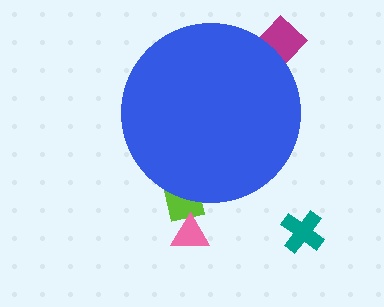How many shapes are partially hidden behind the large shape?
2 shapes are partially hidden.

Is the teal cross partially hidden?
No, the teal cross is fully visible.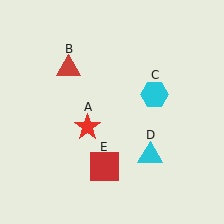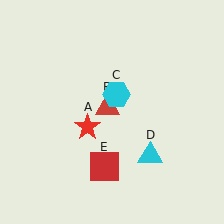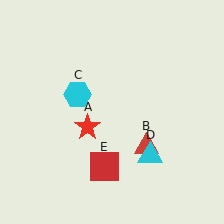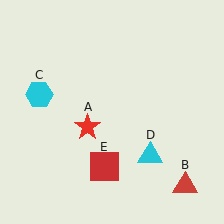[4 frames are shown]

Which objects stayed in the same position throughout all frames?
Red star (object A) and cyan triangle (object D) and red square (object E) remained stationary.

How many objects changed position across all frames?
2 objects changed position: red triangle (object B), cyan hexagon (object C).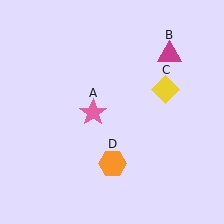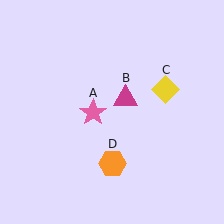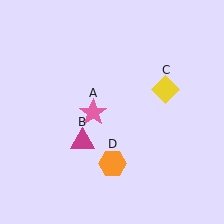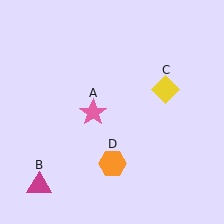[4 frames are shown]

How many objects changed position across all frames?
1 object changed position: magenta triangle (object B).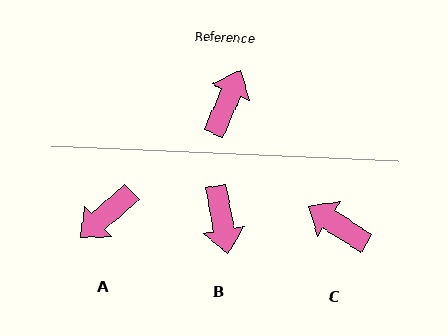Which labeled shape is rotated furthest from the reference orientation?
A, about 154 degrees away.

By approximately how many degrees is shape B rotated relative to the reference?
Approximately 146 degrees clockwise.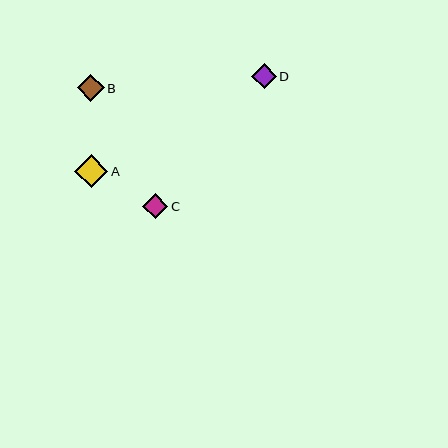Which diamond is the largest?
Diamond A is the largest with a size of approximately 33 pixels.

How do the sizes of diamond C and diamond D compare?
Diamond C and diamond D are approximately the same size.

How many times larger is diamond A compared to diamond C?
Diamond A is approximately 1.3 times the size of diamond C.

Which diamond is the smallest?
Diamond D is the smallest with a size of approximately 25 pixels.